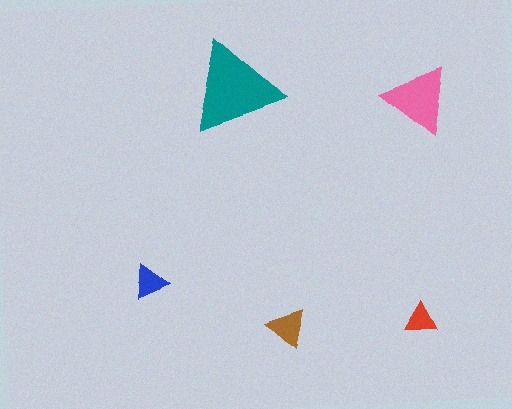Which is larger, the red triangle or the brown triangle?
The brown one.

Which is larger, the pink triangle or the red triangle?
The pink one.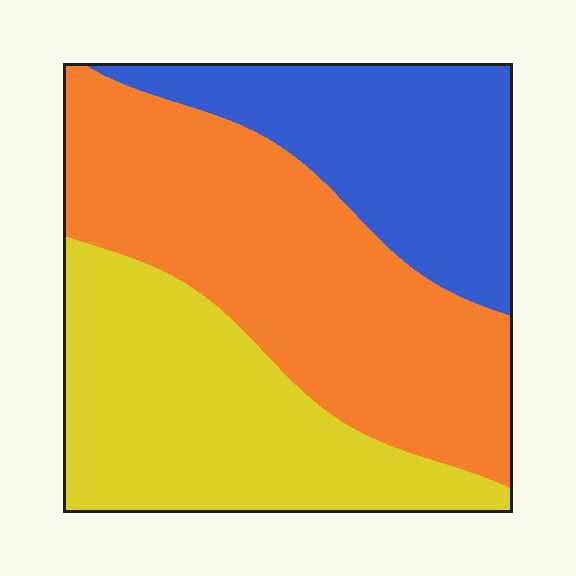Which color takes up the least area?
Blue, at roughly 25%.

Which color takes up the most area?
Orange, at roughly 40%.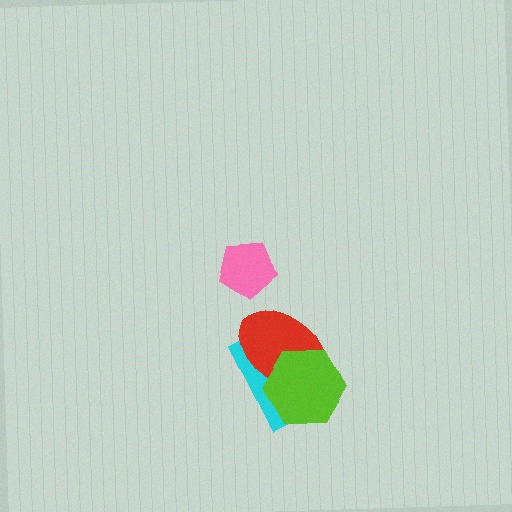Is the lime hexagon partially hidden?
No, no other shape covers it.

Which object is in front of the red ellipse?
The lime hexagon is in front of the red ellipse.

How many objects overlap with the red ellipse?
2 objects overlap with the red ellipse.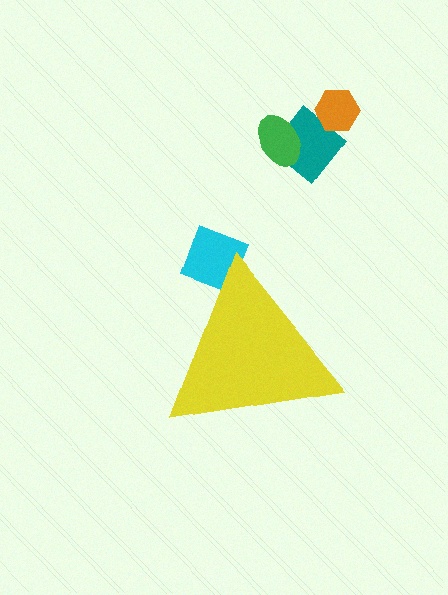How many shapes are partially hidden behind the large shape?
1 shape is partially hidden.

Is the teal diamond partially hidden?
No, the teal diamond is fully visible.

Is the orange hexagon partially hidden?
No, the orange hexagon is fully visible.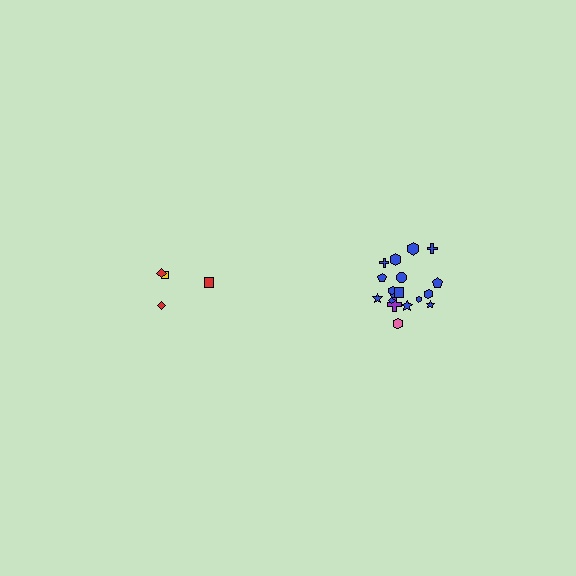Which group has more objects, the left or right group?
The right group.